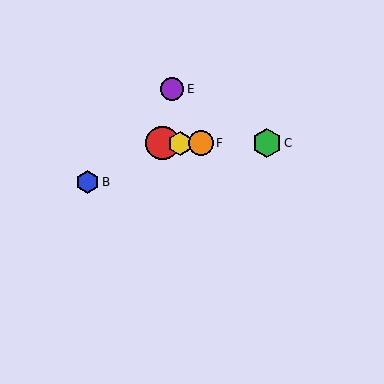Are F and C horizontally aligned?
Yes, both are at y≈143.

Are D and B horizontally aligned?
No, D is at y≈143 and B is at y≈182.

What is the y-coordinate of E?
Object E is at y≈89.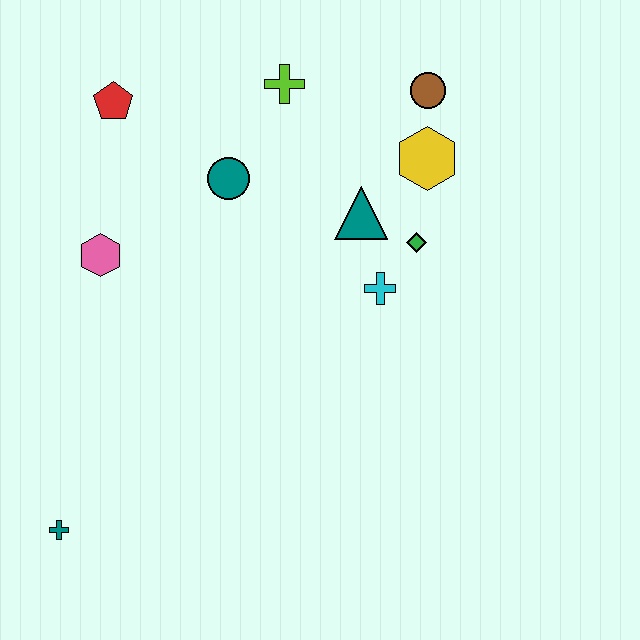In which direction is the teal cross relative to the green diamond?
The teal cross is to the left of the green diamond.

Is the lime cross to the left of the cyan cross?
Yes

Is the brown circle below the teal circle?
No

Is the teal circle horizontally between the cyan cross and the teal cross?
Yes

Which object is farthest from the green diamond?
The teal cross is farthest from the green diamond.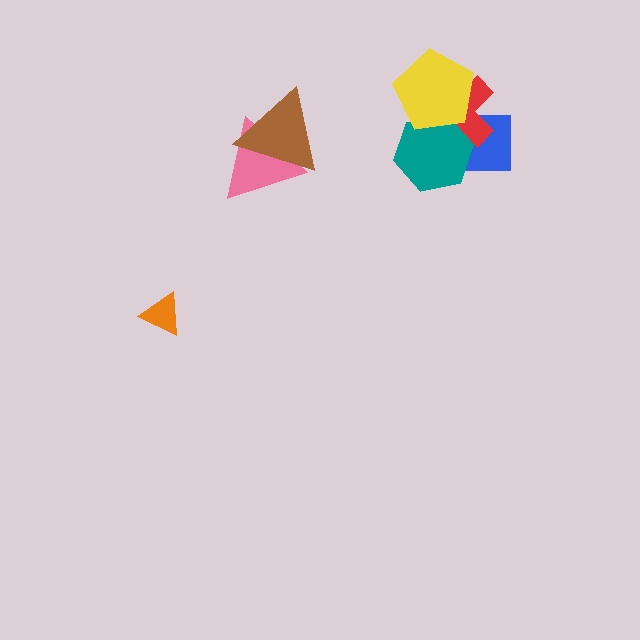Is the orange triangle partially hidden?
No, no other shape covers it.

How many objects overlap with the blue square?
2 objects overlap with the blue square.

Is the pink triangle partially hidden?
Yes, it is partially covered by another shape.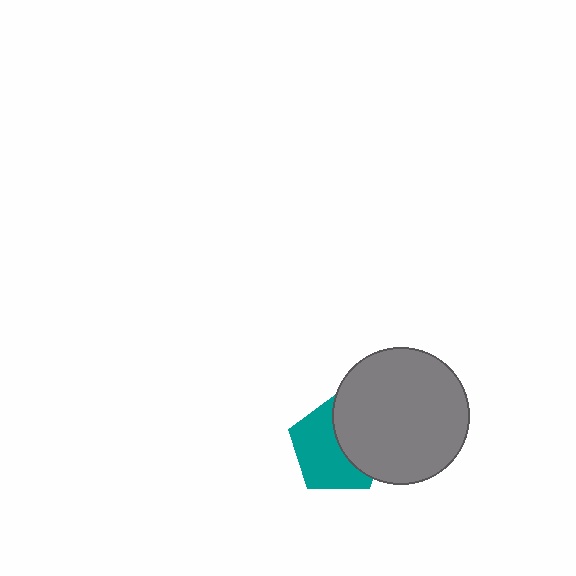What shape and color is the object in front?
The object in front is a gray circle.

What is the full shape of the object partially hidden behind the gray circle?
The partially hidden object is a teal pentagon.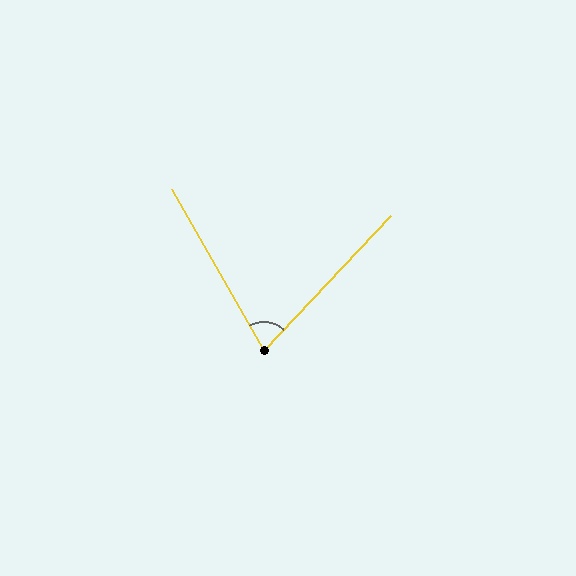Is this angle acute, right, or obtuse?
It is acute.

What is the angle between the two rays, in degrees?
Approximately 73 degrees.